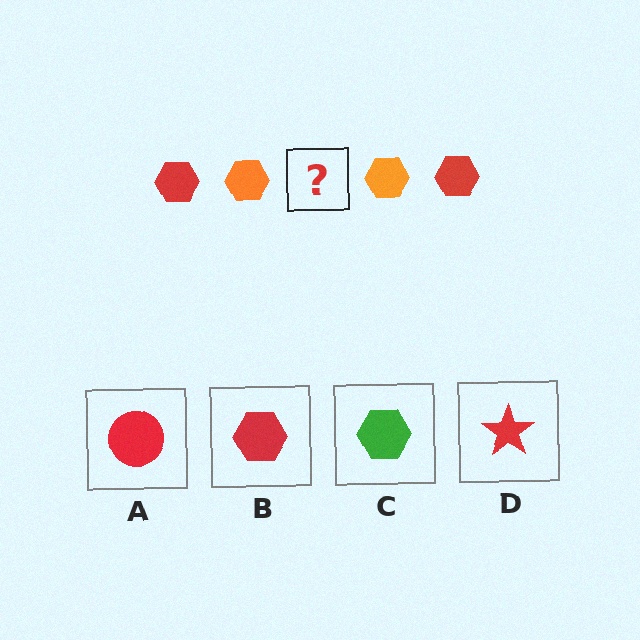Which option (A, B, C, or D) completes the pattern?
B.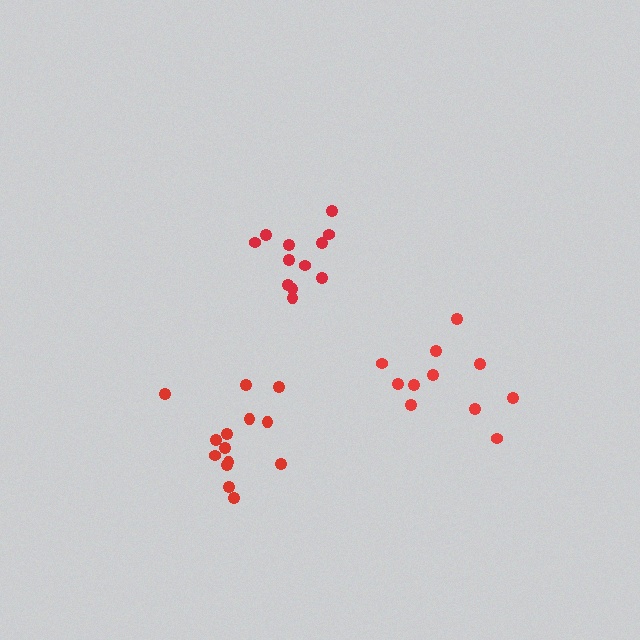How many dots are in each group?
Group 1: 14 dots, Group 2: 11 dots, Group 3: 12 dots (37 total).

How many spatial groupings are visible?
There are 3 spatial groupings.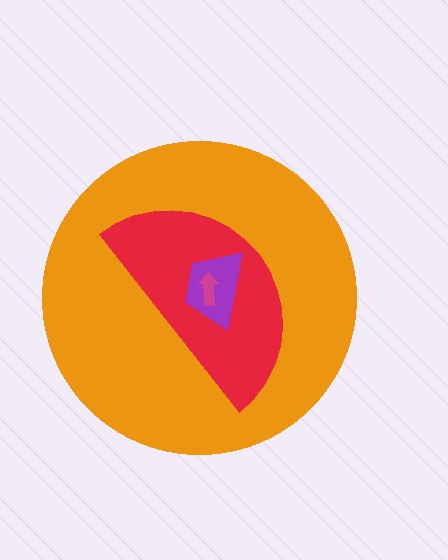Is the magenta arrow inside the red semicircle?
Yes.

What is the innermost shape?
The magenta arrow.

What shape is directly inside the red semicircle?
The purple trapezoid.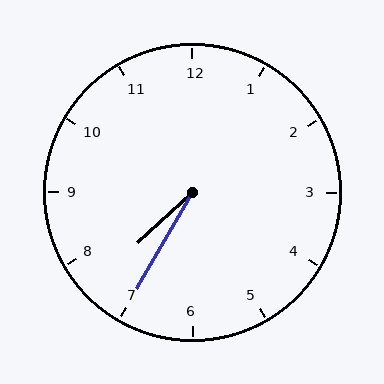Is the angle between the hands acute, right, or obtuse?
It is acute.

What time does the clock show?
7:35.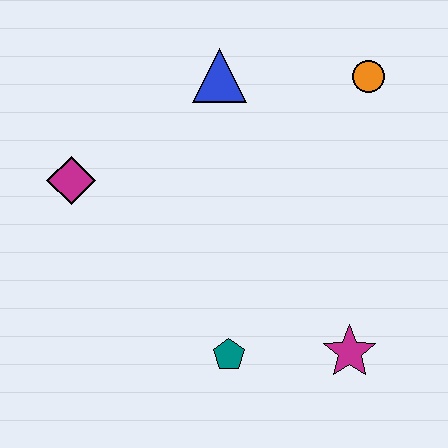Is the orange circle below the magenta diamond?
No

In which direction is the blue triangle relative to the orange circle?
The blue triangle is to the left of the orange circle.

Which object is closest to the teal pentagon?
The magenta star is closest to the teal pentagon.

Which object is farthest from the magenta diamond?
The magenta star is farthest from the magenta diamond.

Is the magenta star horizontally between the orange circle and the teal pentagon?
Yes